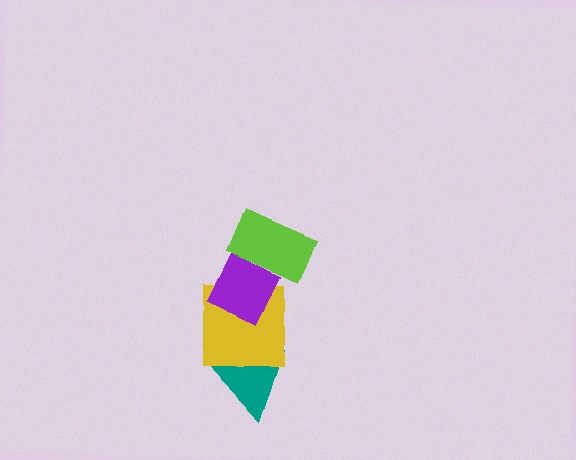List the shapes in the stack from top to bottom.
From top to bottom: the lime rectangle, the purple diamond, the yellow square, the teal triangle.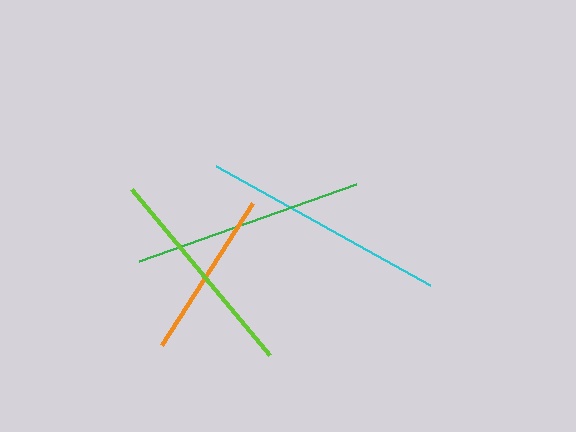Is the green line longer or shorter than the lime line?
The green line is longer than the lime line.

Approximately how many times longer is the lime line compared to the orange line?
The lime line is approximately 1.3 times the length of the orange line.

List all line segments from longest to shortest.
From longest to shortest: cyan, green, lime, orange.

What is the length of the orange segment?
The orange segment is approximately 168 pixels long.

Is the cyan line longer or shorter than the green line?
The cyan line is longer than the green line.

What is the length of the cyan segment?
The cyan segment is approximately 244 pixels long.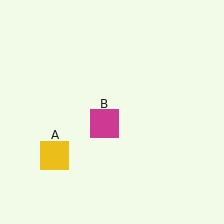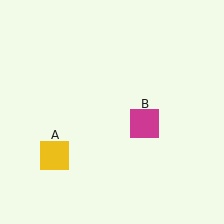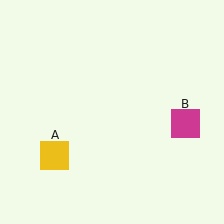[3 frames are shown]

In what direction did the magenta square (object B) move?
The magenta square (object B) moved right.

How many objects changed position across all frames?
1 object changed position: magenta square (object B).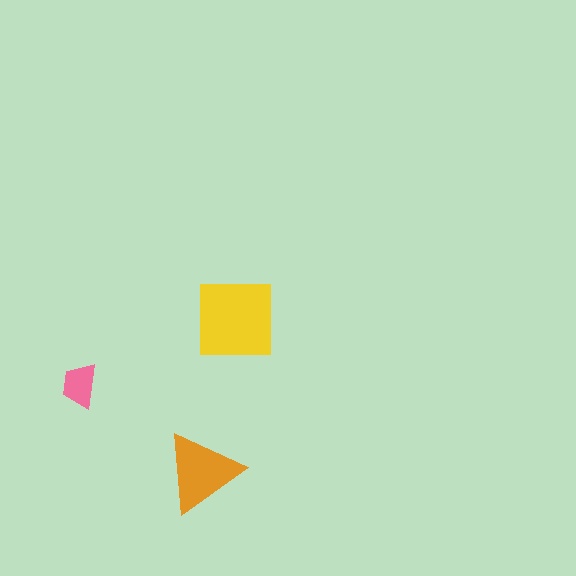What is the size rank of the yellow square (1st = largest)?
1st.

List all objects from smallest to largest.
The pink trapezoid, the orange triangle, the yellow square.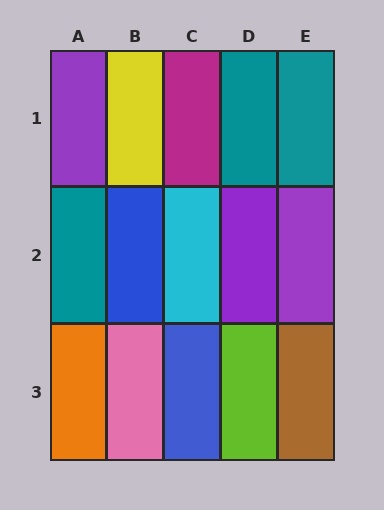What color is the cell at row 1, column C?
Magenta.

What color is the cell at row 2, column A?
Teal.